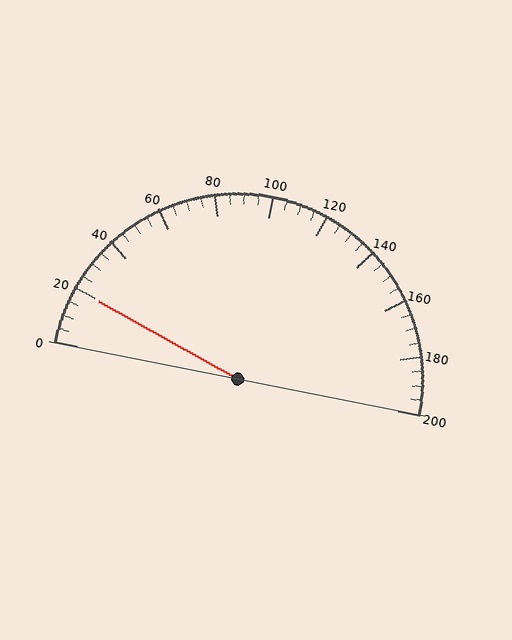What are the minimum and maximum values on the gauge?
The gauge ranges from 0 to 200.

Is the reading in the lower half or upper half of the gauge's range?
The reading is in the lower half of the range (0 to 200).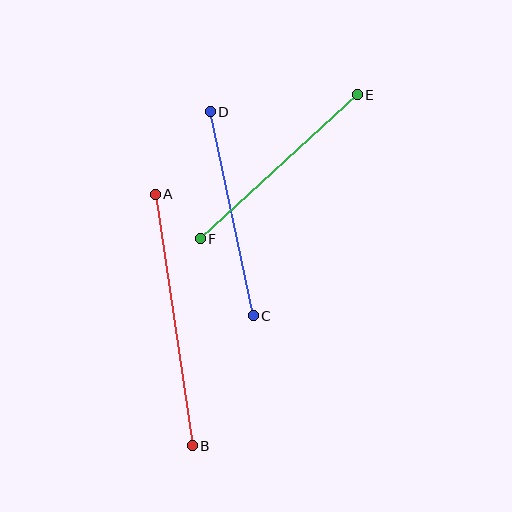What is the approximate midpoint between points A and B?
The midpoint is at approximately (174, 320) pixels.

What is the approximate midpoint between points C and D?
The midpoint is at approximately (232, 214) pixels.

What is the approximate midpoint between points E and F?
The midpoint is at approximately (279, 167) pixels.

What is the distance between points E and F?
The distance is approximately 213 pixels.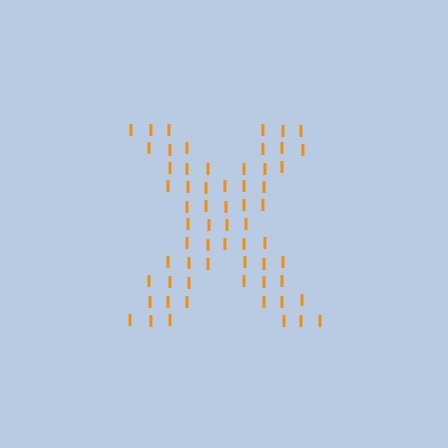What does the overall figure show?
The overall figure shows the letter X.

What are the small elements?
The small elements are letter I's.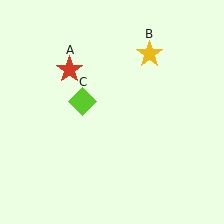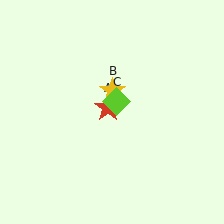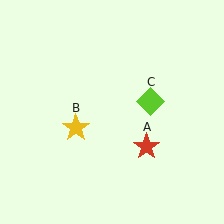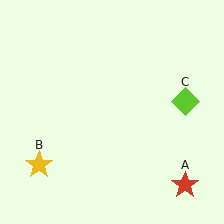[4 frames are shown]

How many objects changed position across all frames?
3 objects changed position: red star (object A), yellow star (object B), lime diamond (object C).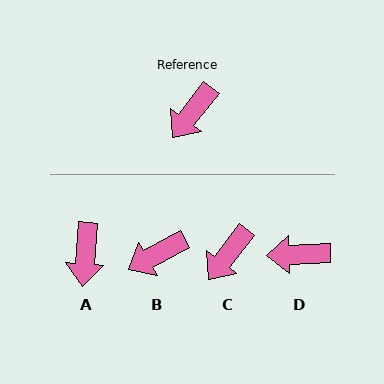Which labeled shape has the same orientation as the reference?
C.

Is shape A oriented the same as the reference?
No, it is off by about 32 degrees.